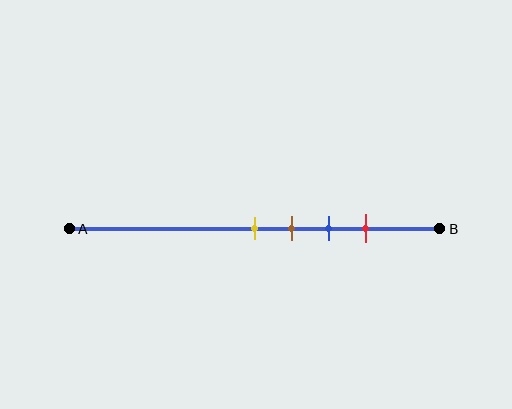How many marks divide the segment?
There are 4 marks dividing the segment.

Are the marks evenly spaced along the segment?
Yes, the marks are approximately evenly spaced.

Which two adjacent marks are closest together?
The yellow and brown marks are the closest adjacent pair.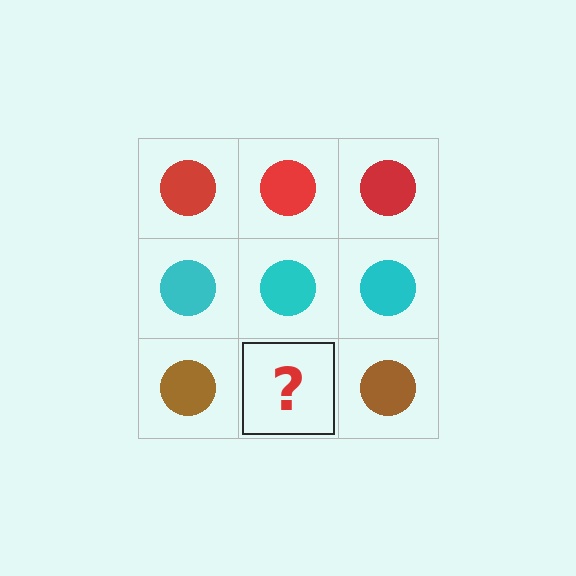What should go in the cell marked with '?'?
The missing cell should contain a brown circle.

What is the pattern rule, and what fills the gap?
The rule is that each row has a consistent color. The gap should be filled with a brown circle.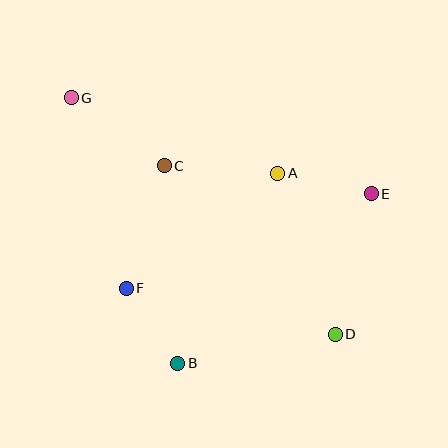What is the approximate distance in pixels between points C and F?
The distance between C and F is approximately 128 pixels.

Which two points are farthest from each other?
Points D and G are farthest from each other.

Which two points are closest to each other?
Points B and F are closest to each other.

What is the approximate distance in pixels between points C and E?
The distance between C and E is approximately 209 pixels.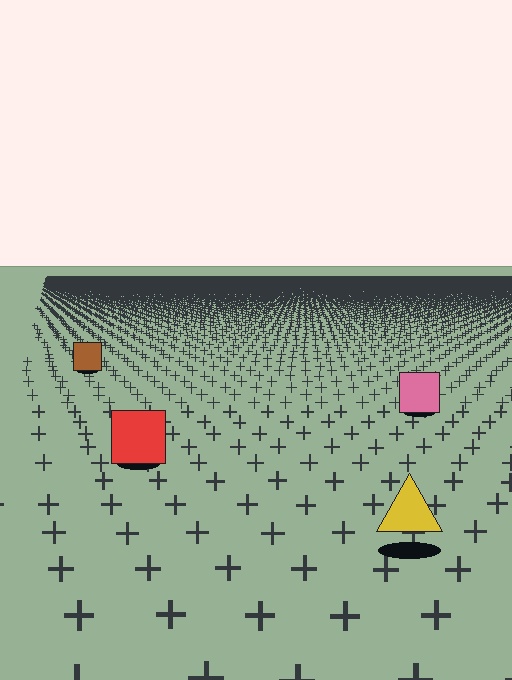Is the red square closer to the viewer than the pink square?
Yes. The red square is closer — you can tell from the texture gradient: the ground texture is coarser near it.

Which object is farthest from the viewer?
The brown square is farthest from the viewer. It appears smaller and the ground texture around it is denser.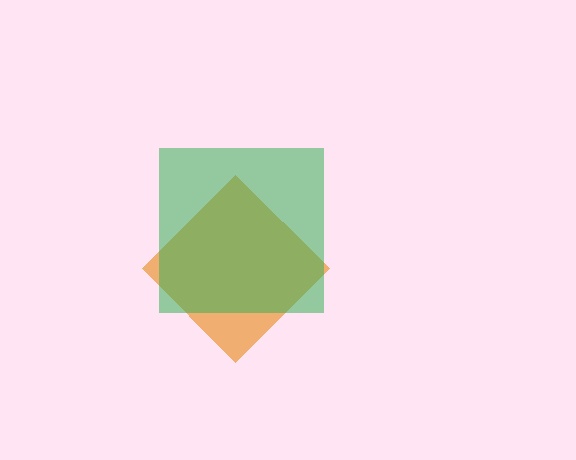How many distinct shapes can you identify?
There are 2 distinct shapes: an orange diamond, a green square.